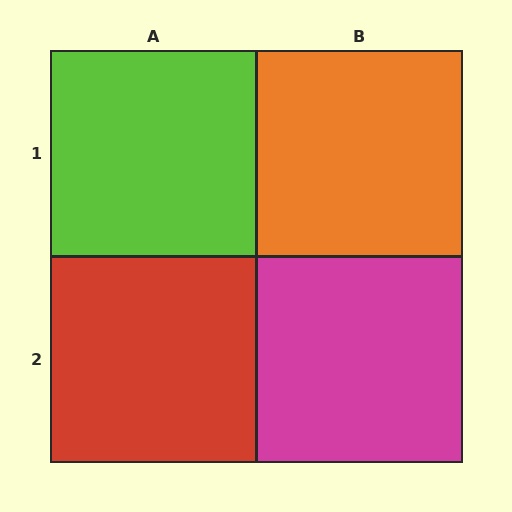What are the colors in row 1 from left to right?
Lime, orange.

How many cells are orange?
1 cell is orange.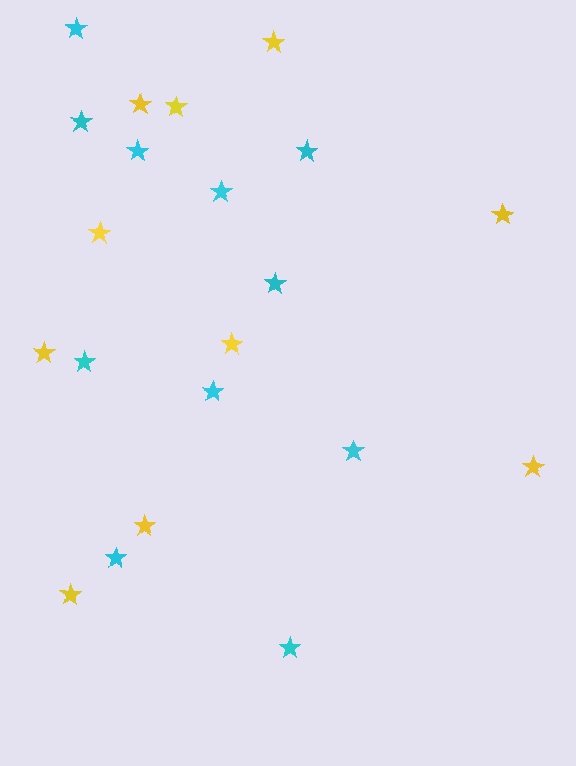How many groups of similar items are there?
There are 2 groups: one group of yellow stars (10) and one group of cyan stars (11).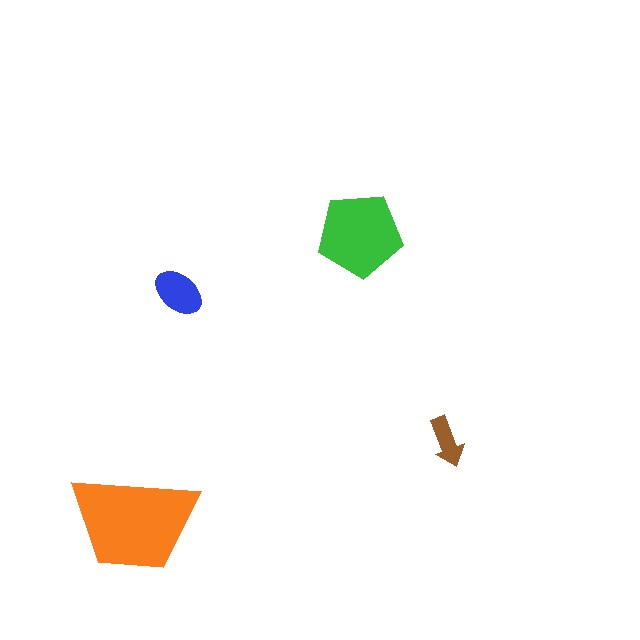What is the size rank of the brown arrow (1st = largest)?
4th.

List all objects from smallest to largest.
The brown arrow, the blue ellipse, the green pentagon, the orange trapezoid.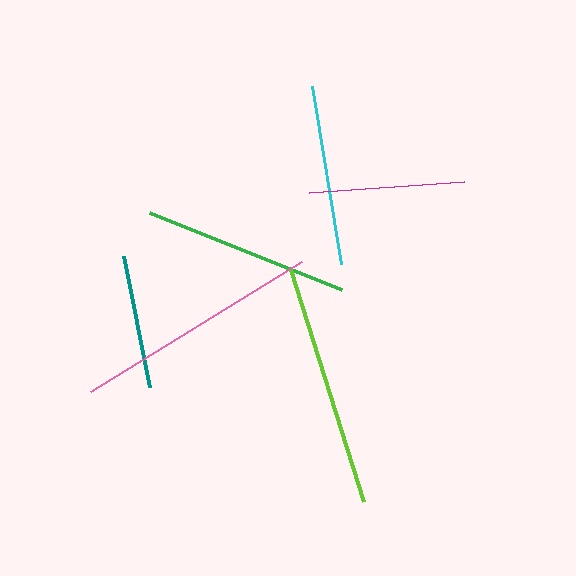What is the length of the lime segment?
The lime segment is approximately 243 pixels long.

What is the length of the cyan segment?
The cyan segment is approximately 180 pixels long.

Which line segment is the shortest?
The teal line is the shortest at approximately 134 pixels.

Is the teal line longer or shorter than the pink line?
The pink line is longer than the teal line.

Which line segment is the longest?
The pink line is the longest at approximately 248 pixels.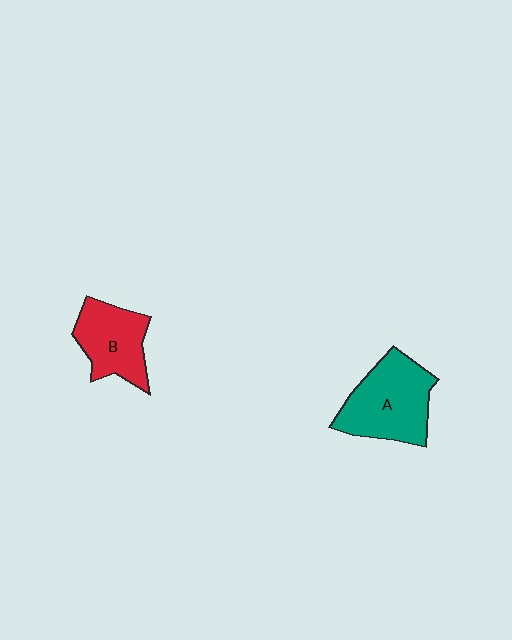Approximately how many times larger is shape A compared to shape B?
Approximately 1.3 times.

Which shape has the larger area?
Shape A (teal).